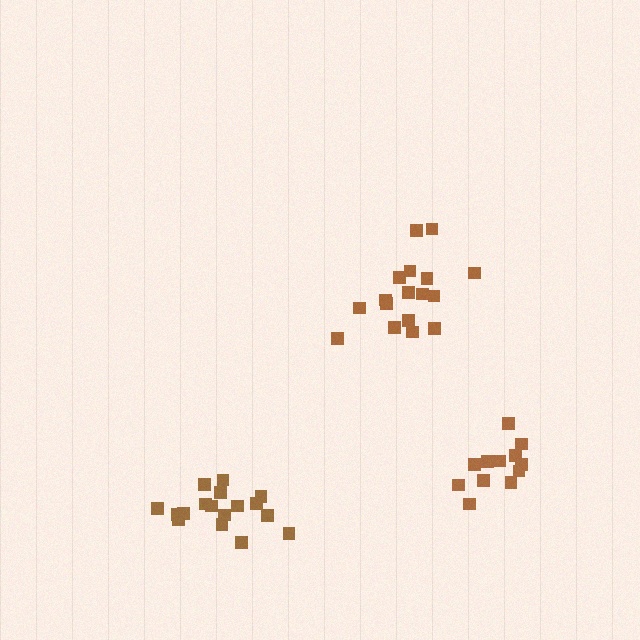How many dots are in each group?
Group 1: 17 dots, Group 2: 17 dots, Group 3: 12 dots (46 total).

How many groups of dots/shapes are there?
There are 3 groups.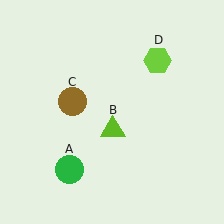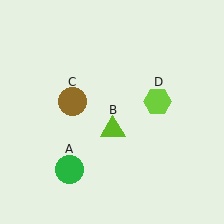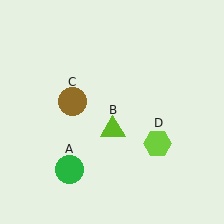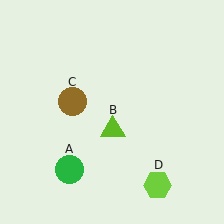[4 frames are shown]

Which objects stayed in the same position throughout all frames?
Green circle (object A) and lime triangle (object B) and brown circle (object C) remained stationary.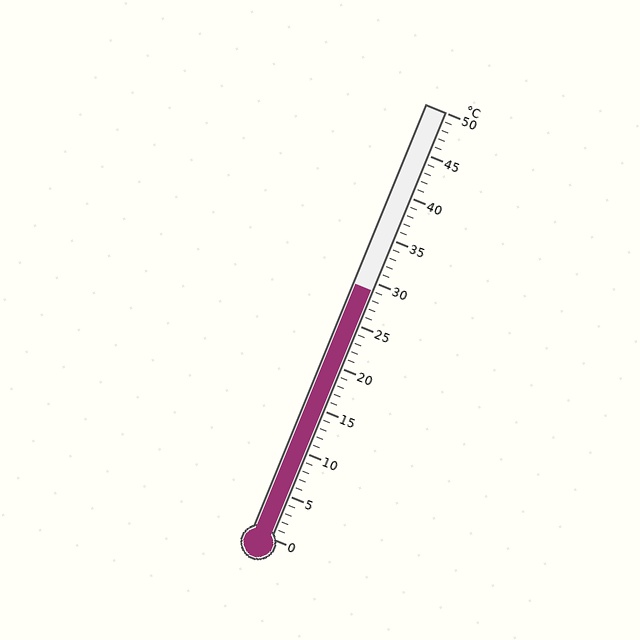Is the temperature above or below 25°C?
The temperature is above 25°C.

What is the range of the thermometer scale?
The thermometer scale ranges from 0°C to 50°C.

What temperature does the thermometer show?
The thermometer shows approximately 29°C.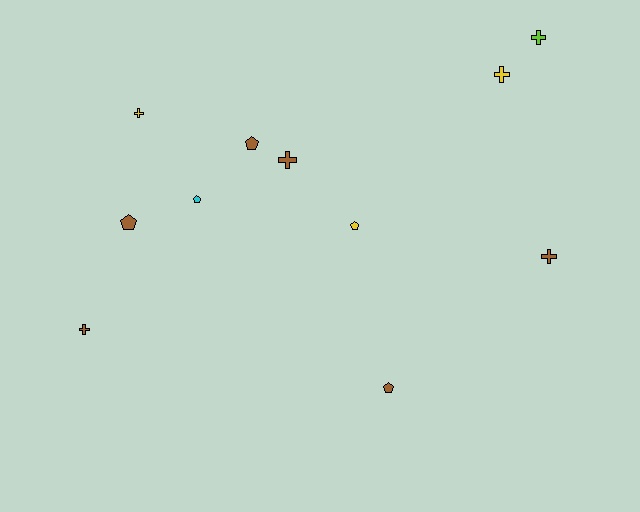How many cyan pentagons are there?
There is 1 cyan pentagon.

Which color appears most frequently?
Brown, with 6 objects.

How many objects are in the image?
There are 11 objects.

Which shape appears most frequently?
Cross, with 6 objects.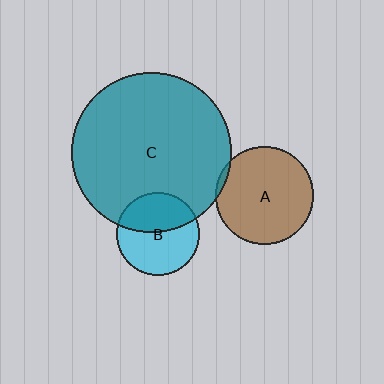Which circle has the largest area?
Circle C (teal).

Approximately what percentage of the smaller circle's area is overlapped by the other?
Approximately 40%.